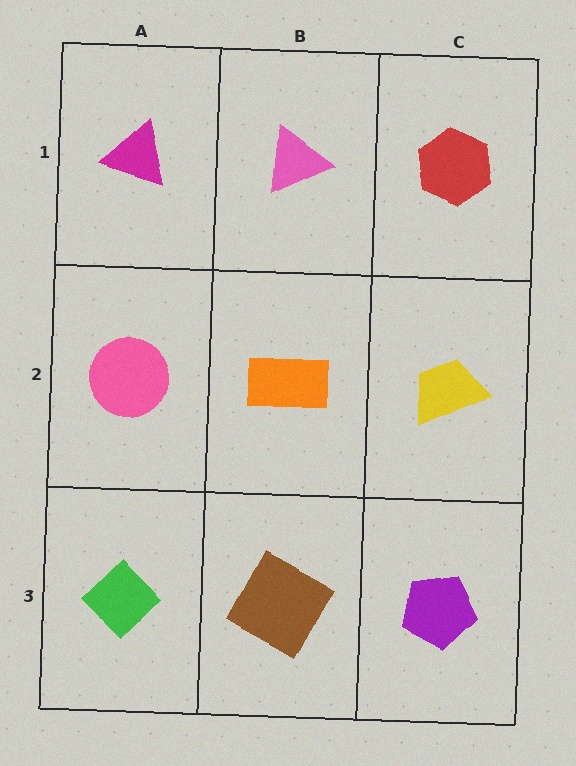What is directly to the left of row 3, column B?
A green diamond.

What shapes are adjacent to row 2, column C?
A red hexagon (row 1, column C), a purple pentagon (row 3, column C), an orange rectangle (row 2, column B).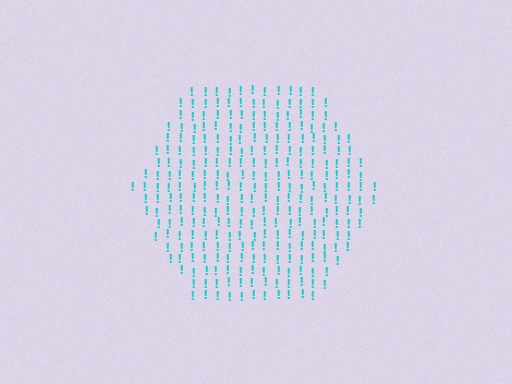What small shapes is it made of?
It is made of small exclamation marks.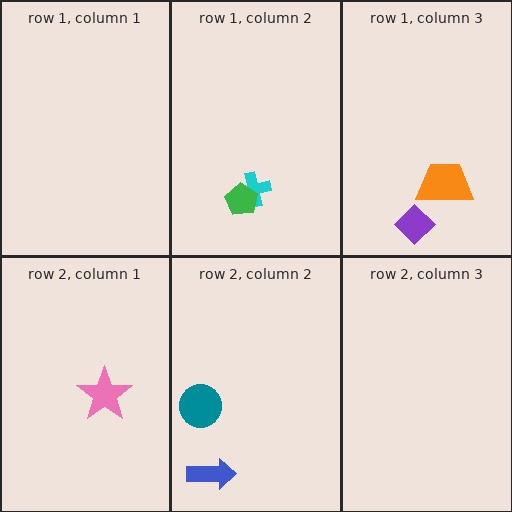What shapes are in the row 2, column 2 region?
The teal circle, the blue arrow.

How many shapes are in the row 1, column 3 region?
2.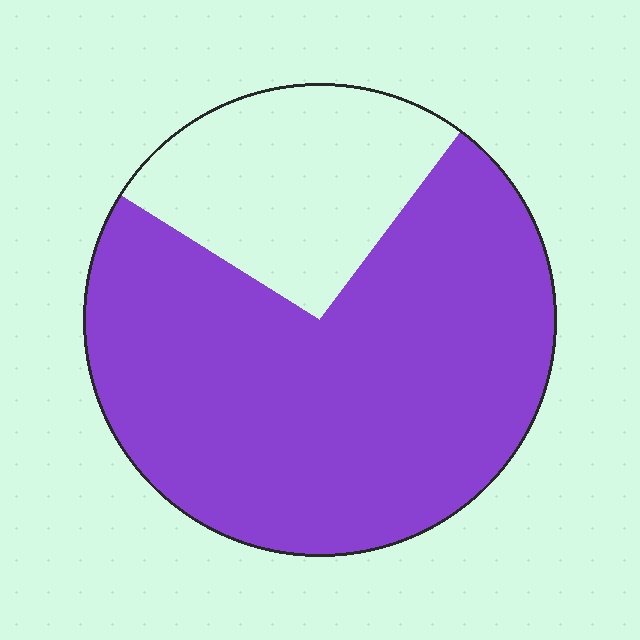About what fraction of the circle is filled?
About three quarters (3/4).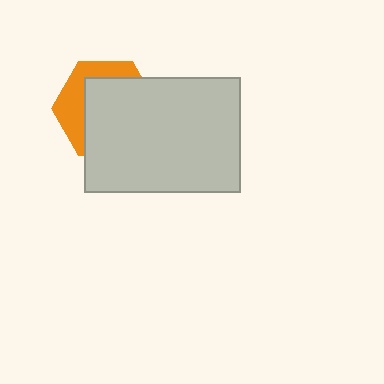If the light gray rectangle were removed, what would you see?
You would see the complete orange hexagon.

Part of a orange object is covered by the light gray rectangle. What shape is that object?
It is a hexagon.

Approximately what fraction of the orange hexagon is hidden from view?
Roughly 66% of the orange hexagon is hidden behind the light gray rectangle.